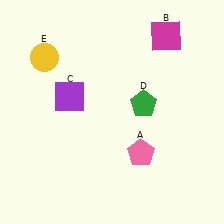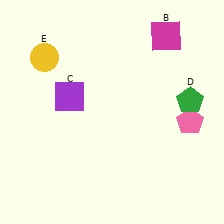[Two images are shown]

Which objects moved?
The objects that moved are: the pink pentagon (A), the green pentagon (D).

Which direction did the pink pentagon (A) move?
The pink pentagon (A) moved right.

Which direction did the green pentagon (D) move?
The green pentagon (D) moved right.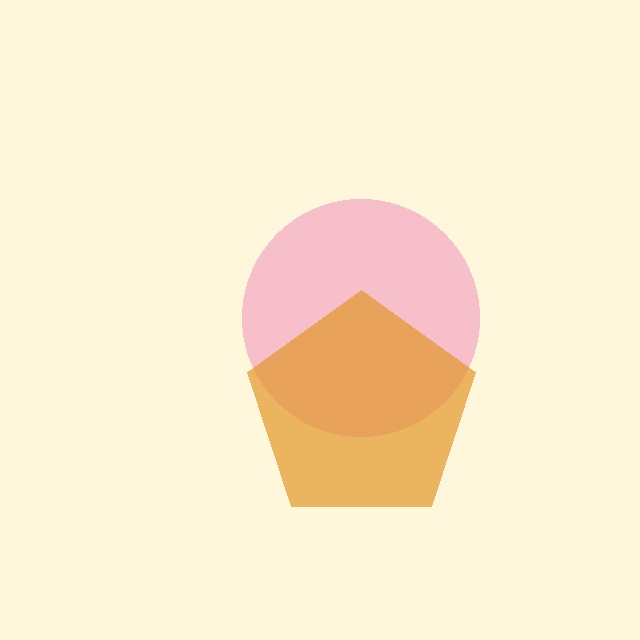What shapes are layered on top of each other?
The layered shapes are: a pink circle, an orange pentagon.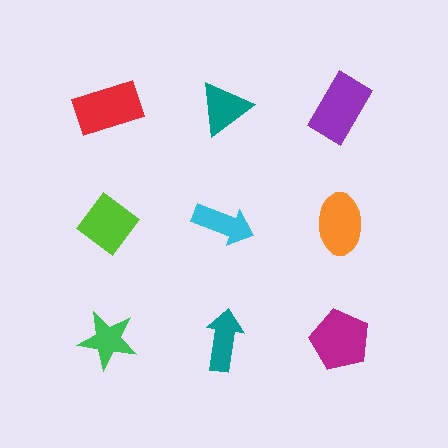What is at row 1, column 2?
A teal triangle.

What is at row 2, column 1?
A lime diamond.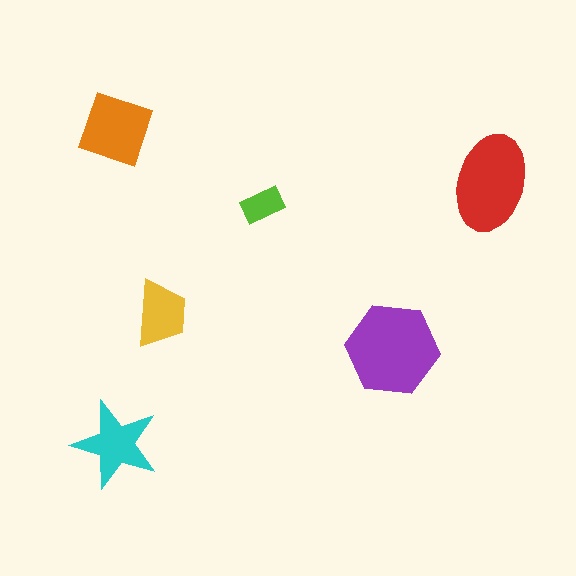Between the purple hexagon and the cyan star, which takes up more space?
The purple hexagon.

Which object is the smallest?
The lime rectangle.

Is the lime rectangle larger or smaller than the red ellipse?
Smaller.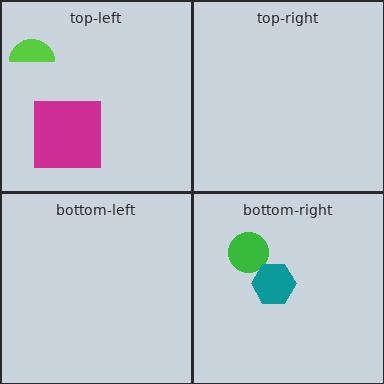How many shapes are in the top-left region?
2.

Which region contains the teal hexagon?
The bottom-right region.